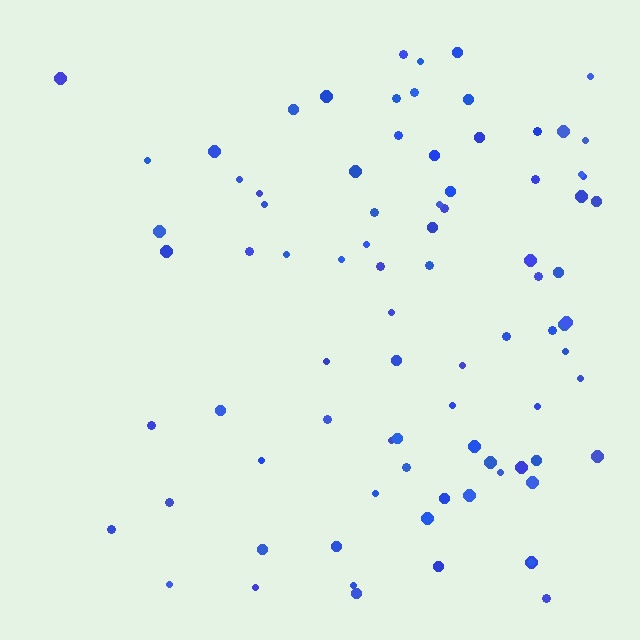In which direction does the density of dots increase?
From left to right, with the right side densest.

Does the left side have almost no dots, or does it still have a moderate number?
Still a moderate number, just noticeably fewer than the right.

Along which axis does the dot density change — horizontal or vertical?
Horizontal.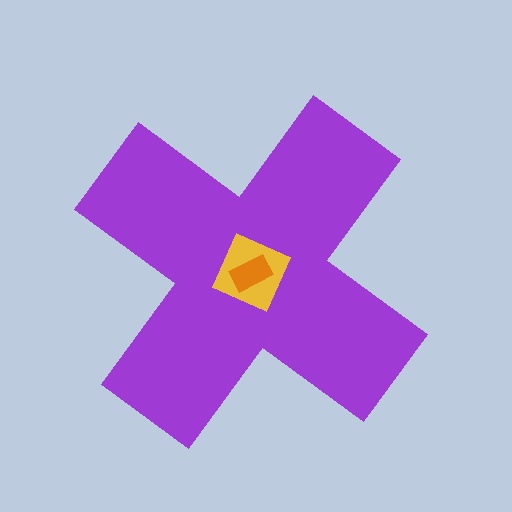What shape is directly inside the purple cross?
The yellow diamond.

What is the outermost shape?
The purple cross.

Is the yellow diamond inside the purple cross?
Yes.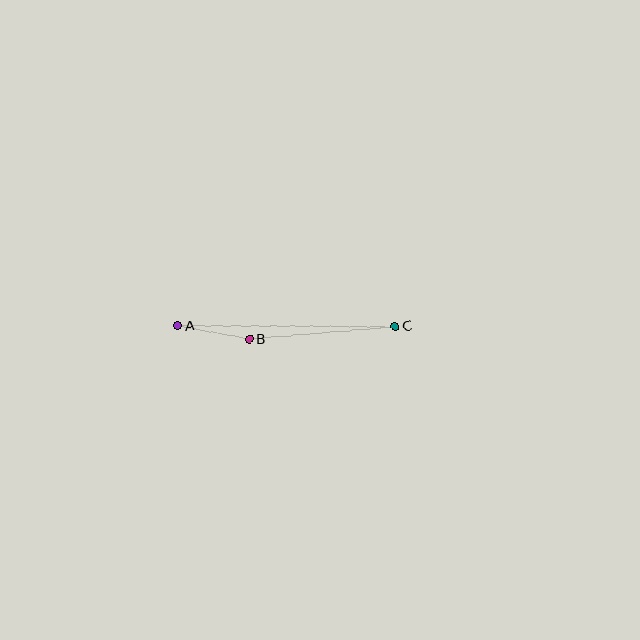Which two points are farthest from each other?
Points A and C are farthest from each other.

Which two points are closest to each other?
Points A and B are closest to each other.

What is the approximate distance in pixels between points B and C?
The distance between B and C is approximately 147 pixels.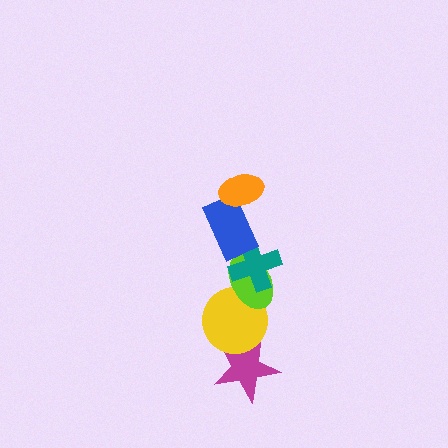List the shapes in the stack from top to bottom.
From top to bottom: the orange ellipse, the blue rectangle, the teal cross, the lime ellipse, the yellow circle, the magenta star.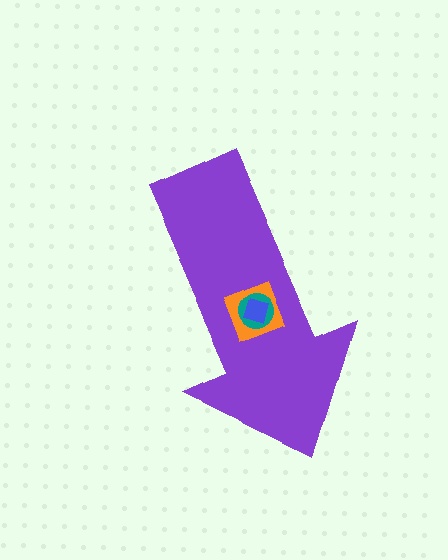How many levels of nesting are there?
4.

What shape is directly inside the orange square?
The teal circle.